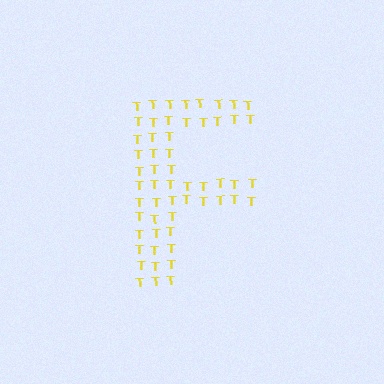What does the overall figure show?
The overall figure shows the letter F.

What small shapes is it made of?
It is made of small letter T's.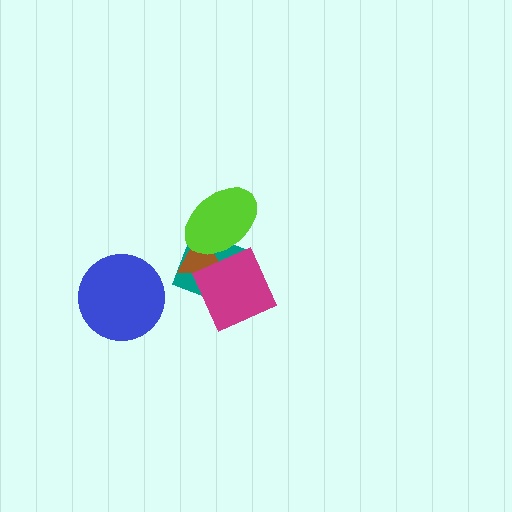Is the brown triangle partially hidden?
Yes, it is partially covered by another shape.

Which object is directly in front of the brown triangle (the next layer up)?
The lime ellipse is directly in front of the brown triangle.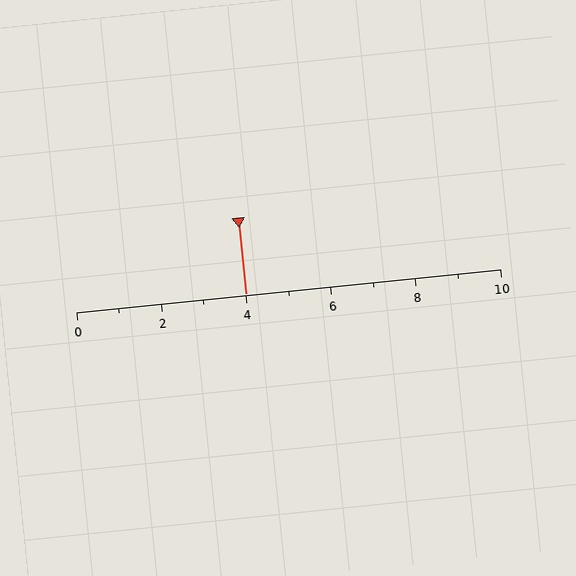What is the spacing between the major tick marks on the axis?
The major ticks are spaced 2 apart.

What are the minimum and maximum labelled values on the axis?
The axis runs from 0 to 10.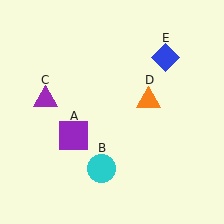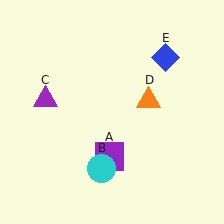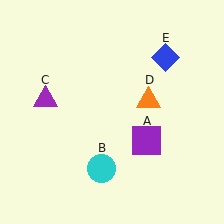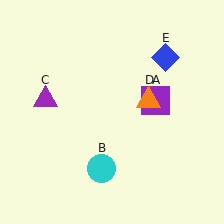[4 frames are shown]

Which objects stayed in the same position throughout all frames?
Cyan circle (object B) and purple triangle (object C) and orange triangle (object D) and blue diamond (object E) remained stationary.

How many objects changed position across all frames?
1 object changed position: purple square (object A).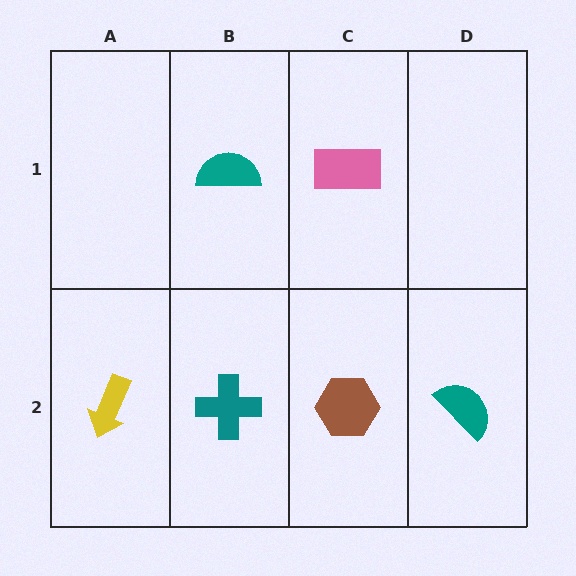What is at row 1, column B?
A teal semicircle.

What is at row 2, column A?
A yellow arrow.